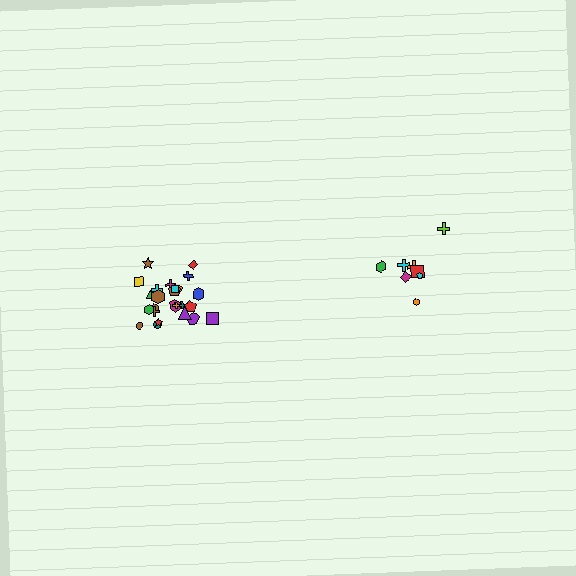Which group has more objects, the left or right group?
The left group.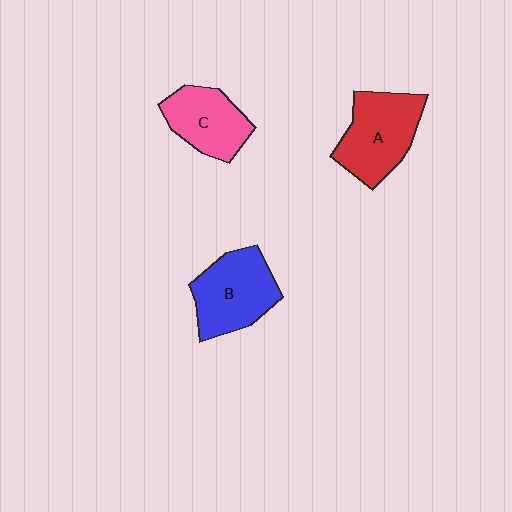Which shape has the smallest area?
Shape C (pink).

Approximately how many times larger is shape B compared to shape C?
Approximately 1.2 times.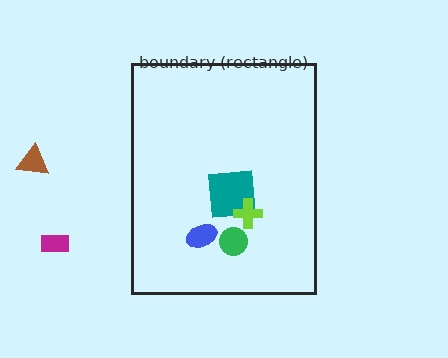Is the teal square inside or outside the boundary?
Inside.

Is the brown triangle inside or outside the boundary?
Outside.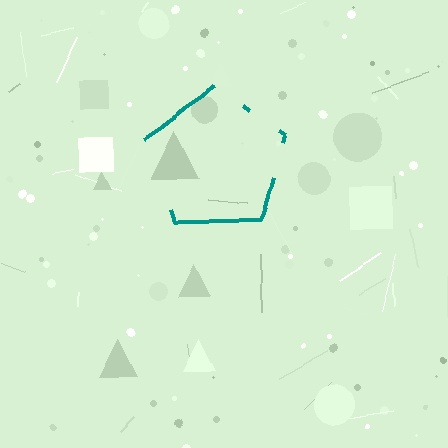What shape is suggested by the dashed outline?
The dashed outline suggests a pentagon.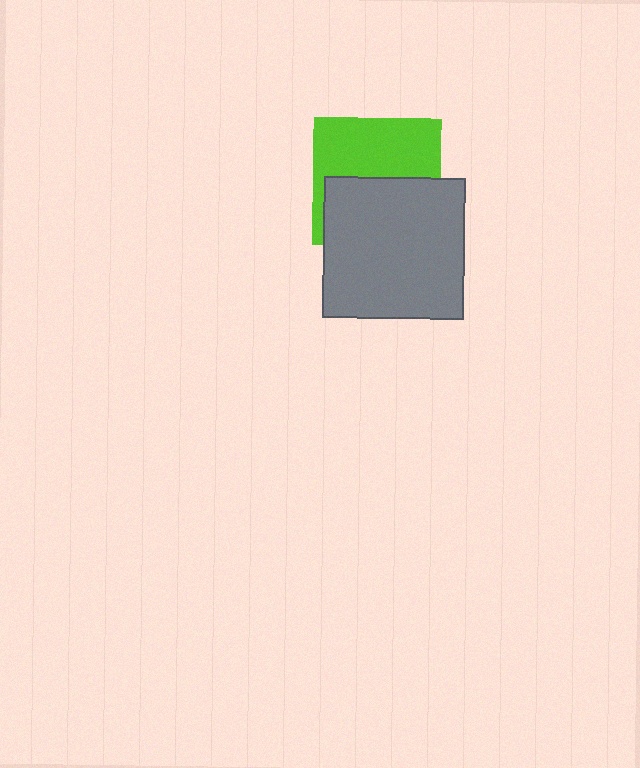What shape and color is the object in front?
The object in front is a gray square.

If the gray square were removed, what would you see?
You would see the complete lime square.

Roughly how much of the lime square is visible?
About half of it is visible (roughly 50%).